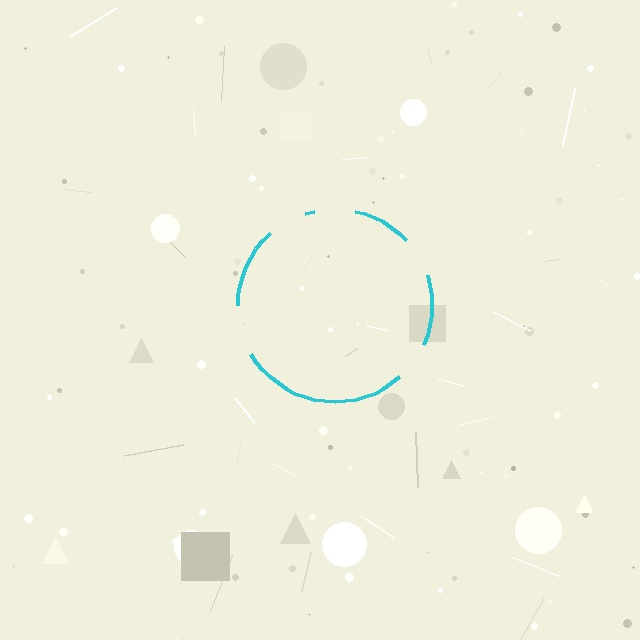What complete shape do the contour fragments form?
The contour fragments form a circle.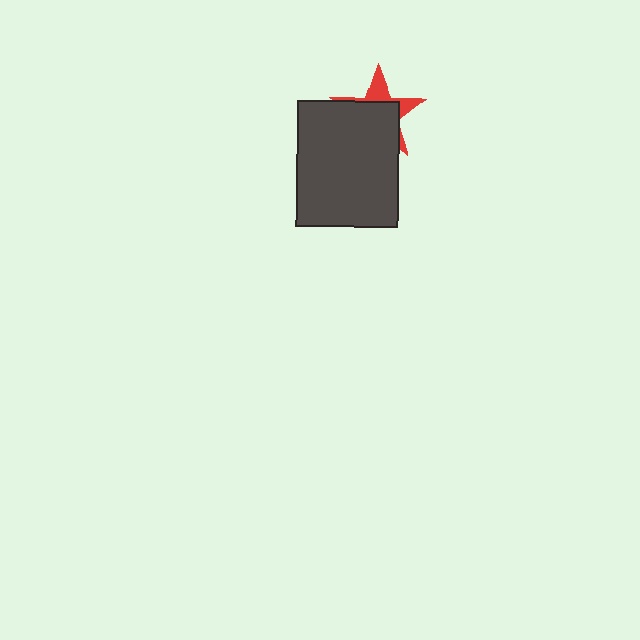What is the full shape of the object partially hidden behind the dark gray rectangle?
The partially hidden object is a red star.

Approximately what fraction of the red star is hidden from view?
Roughly 69% of the red star is hidden behind the dark gray rectangle.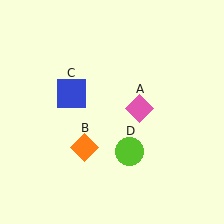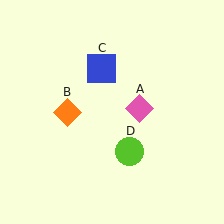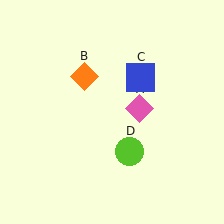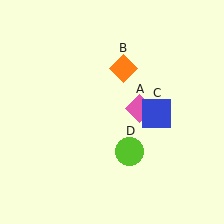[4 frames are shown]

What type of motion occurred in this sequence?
The orange diamond (object B), blue square (object C) rotated clockwise around the center of the scene.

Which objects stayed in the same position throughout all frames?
Pink diamond (object A) and lime circle (object D) remained stationary.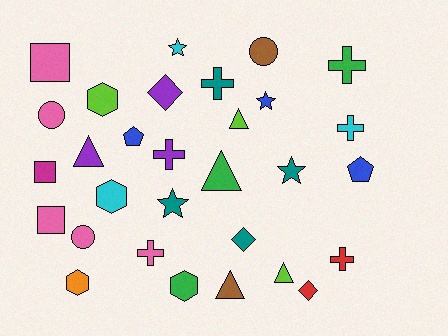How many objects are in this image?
There are 30 objects.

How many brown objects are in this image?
There are 2 brown objects.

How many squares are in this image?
There are 3 squares.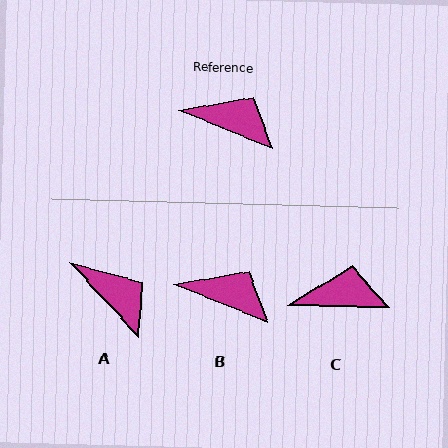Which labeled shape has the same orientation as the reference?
B.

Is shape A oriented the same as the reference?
No, it is off by about 25 degrees.